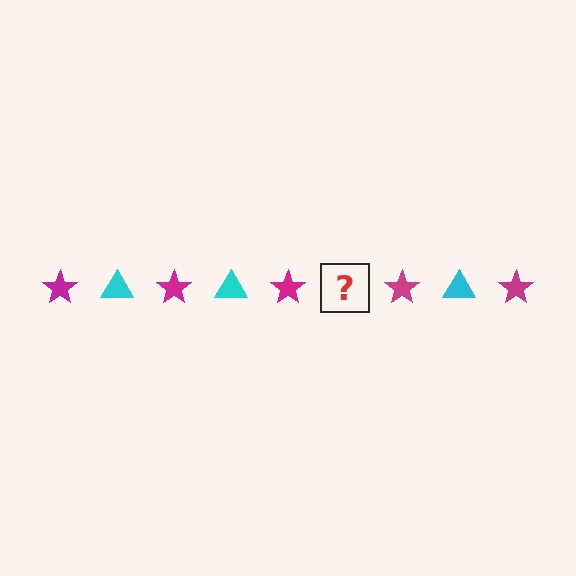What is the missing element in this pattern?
The missing element is a cyan triangle.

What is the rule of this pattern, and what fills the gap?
The rule is that the pattern alternates between magenta star and cyan triangle. The gap should be filled with a cyan triangle.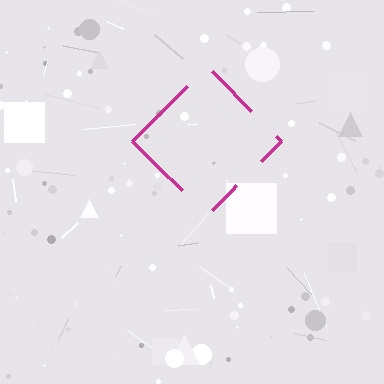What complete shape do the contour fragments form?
The contour fragments form a diamond.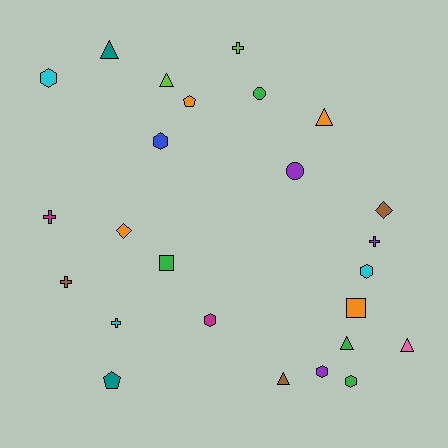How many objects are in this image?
There are 25 objects.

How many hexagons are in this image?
There are 6 hexagons.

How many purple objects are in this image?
There are 3 purple objects.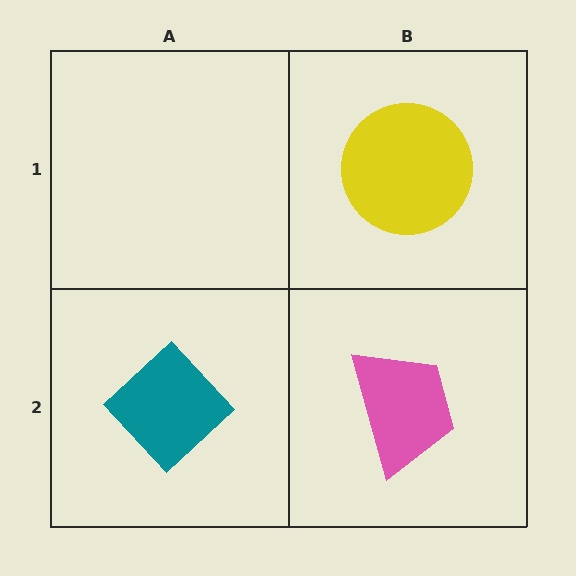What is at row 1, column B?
A yellow circle.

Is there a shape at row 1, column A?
No, that cell is empty.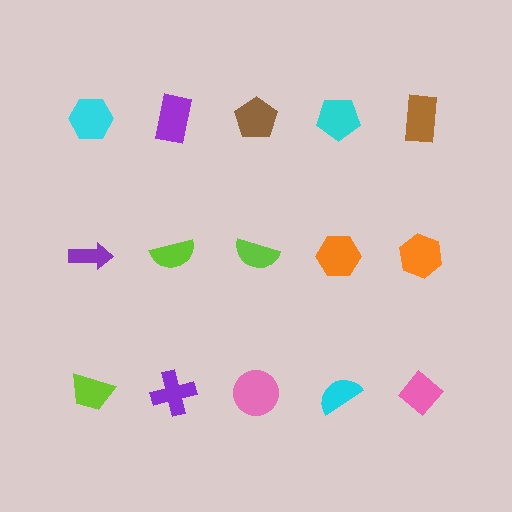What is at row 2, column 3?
A lime semicircle.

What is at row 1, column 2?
A purple rectangle.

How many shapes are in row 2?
5 shapes.